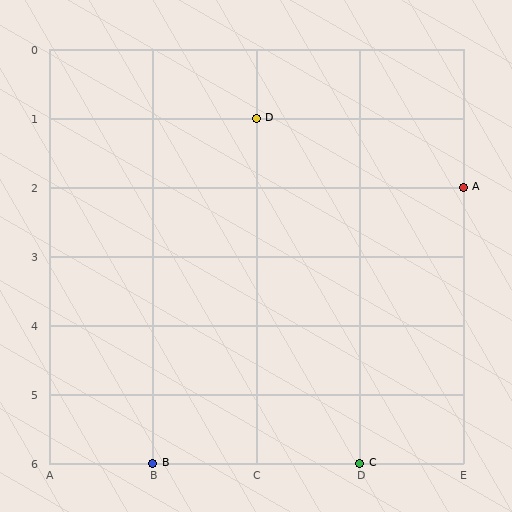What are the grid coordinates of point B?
Point B is at grid coordinates (B, 6).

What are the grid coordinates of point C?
Point C is at grid coordinates (D, 6).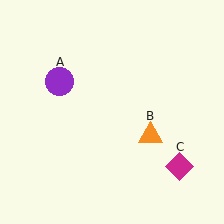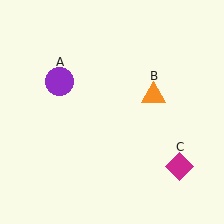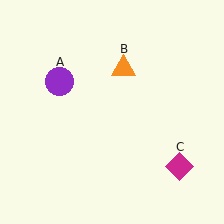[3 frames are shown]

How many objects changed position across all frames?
1 object changed position: orange triangle (object B).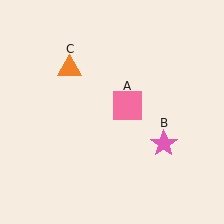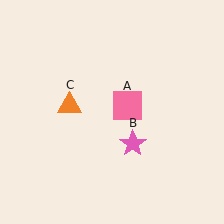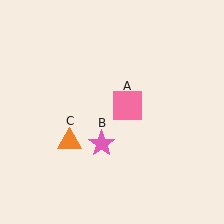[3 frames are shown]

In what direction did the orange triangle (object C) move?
The orange triangle (object C) moved down.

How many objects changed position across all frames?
2 objects changed position: pink star (object B), orange triangle (object C).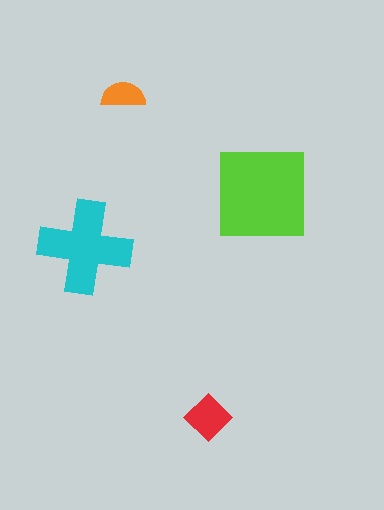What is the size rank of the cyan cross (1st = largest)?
2nd.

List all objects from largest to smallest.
The lime square, the cyan cross, the red diamond, the orange semicircle.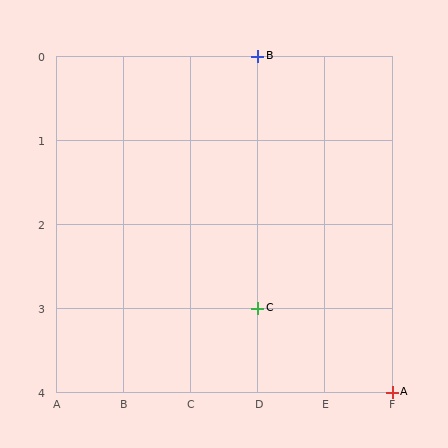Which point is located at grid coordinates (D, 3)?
Point C is at (D, 3).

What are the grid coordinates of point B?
Point B is at grid coordinates (D, 0).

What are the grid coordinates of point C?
Point C is at grid coordinates (D, 3).